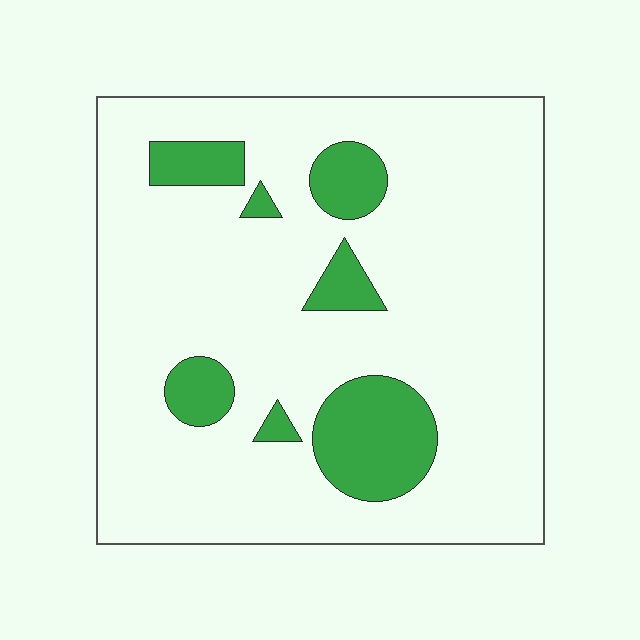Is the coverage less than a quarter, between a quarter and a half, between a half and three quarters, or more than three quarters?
Less than a quarter.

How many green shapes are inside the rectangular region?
7.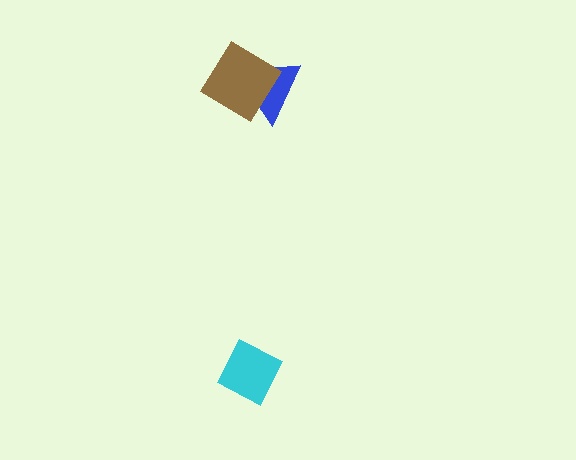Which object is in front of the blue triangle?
The brown diamond is in front of the blue triangle.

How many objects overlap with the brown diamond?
1 object overlaps with the brown diamond.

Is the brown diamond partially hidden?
No, no other shape covers it.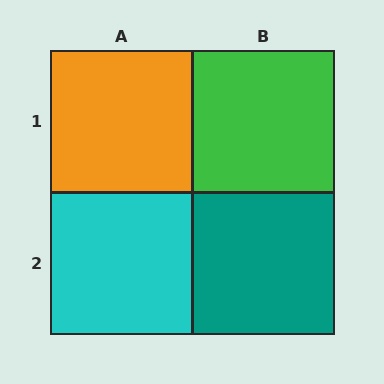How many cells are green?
1 cell is green.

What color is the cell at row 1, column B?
Green.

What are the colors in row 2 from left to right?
Cyan, teal.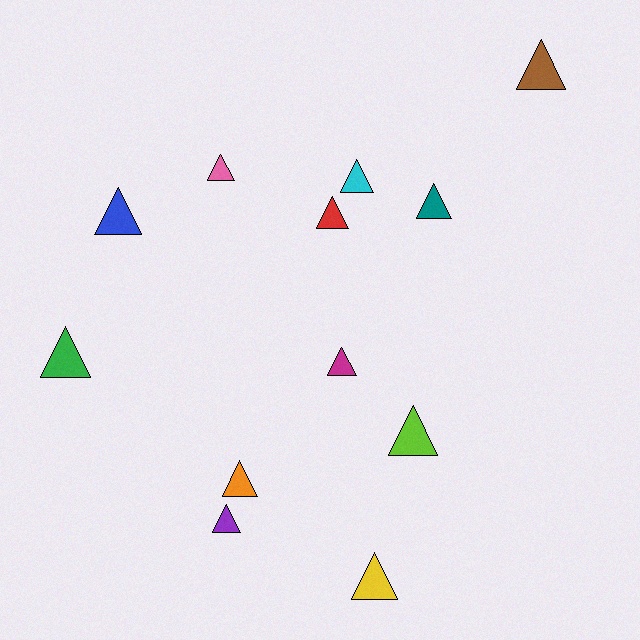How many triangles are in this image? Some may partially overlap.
There are 12 triangles.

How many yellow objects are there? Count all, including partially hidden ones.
There is 1 yellow object.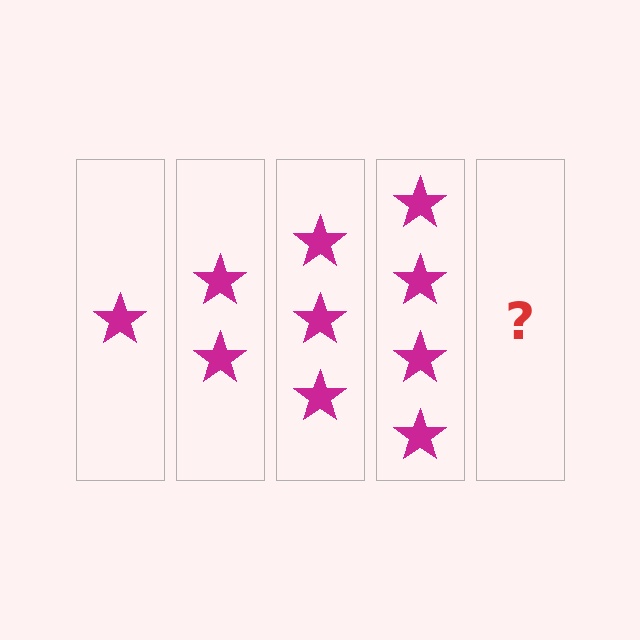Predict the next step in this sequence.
The next step is 5 stars.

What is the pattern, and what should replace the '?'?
The pattern is that each step adds one more star. The '?' should be 5 stars.